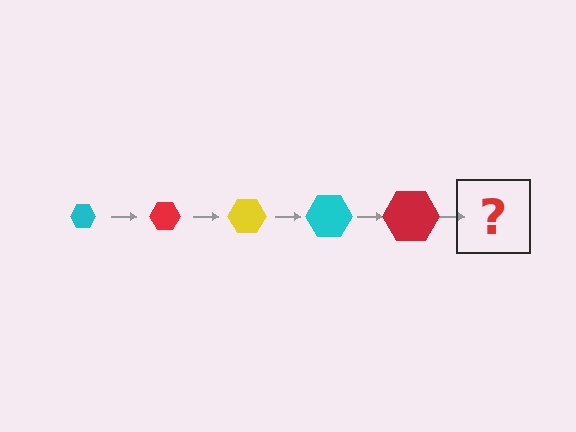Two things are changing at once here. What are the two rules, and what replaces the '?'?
The two rules are that the hexagon grows larger each step and the color cycles through cyan, red, and yellow. The '?' should be a yellow hexagon, larger than the previous one.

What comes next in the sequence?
The next element should be a yellow hexagon, larger than the previous one.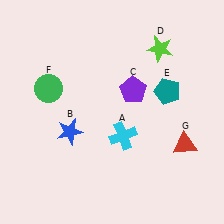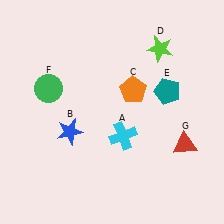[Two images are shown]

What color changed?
The pentagon (C) changed from purple in Image 1 to orange in Image 2.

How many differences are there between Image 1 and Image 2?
There is 1 difference between the two images.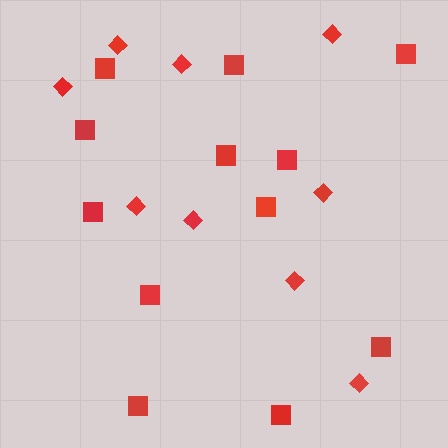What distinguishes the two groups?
There are 2 groups: one group of squares (12) and one group of diamonds (9).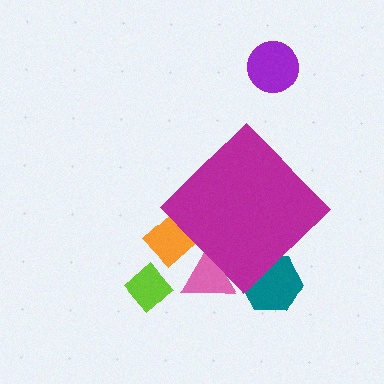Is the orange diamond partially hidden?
Yes, the orange diamond is partially hidden behind the magenta diamond.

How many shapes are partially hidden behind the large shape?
4 shapes are partially hidden.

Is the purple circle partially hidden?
No, the purple circle is fully visible.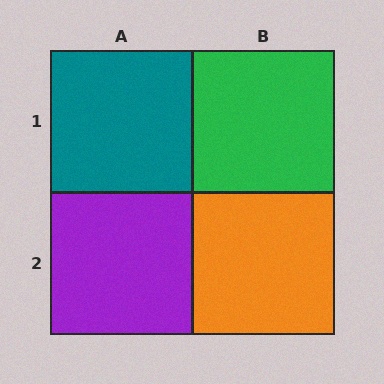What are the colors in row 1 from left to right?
Teal, green.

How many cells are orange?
1 cell is orange.